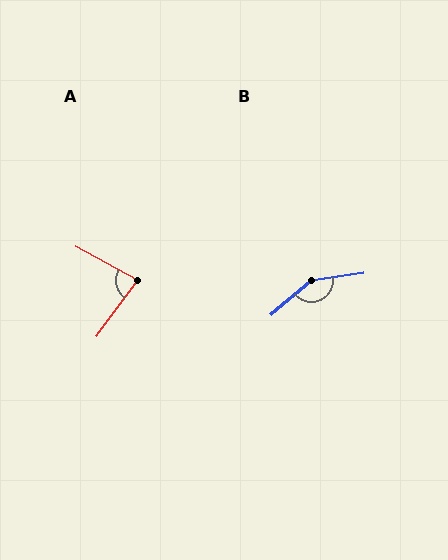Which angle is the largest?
B, at approximately 148 degrees.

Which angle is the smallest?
A, at approximately 82 degrees.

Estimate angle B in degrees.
Approximately 148 degrees.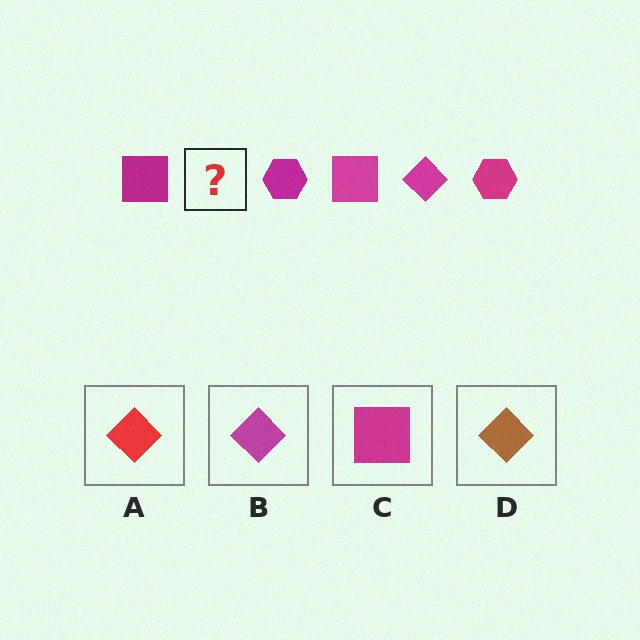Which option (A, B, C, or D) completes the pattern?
B.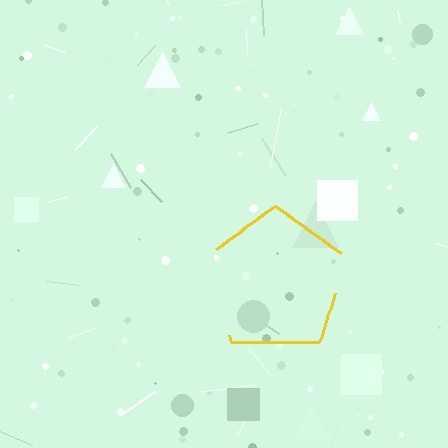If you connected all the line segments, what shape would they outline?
They would outline a pentagon.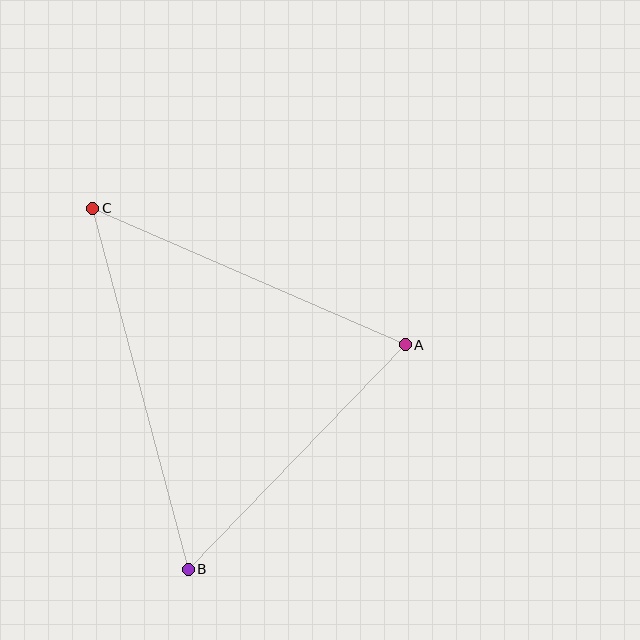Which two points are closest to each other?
Points A and B are closest to each other.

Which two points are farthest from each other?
Points B and C are farthest from each other.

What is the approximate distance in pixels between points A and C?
The distance between A and C is approximately 341 pixels.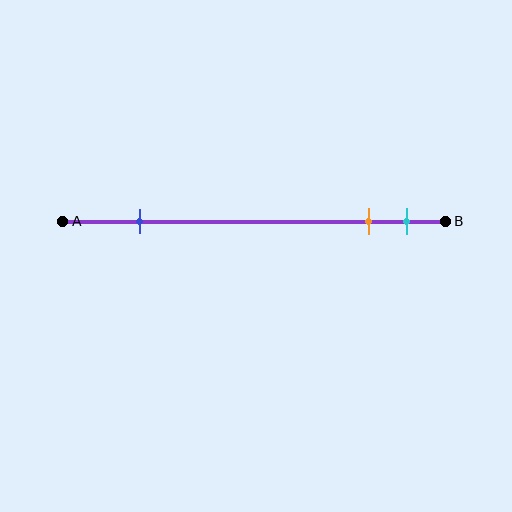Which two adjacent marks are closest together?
The orange and cyan marks are the closest adjacent pair.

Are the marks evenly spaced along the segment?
No, the marks are not evenly spaced.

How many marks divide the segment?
There are 3 marks dividing the segment.